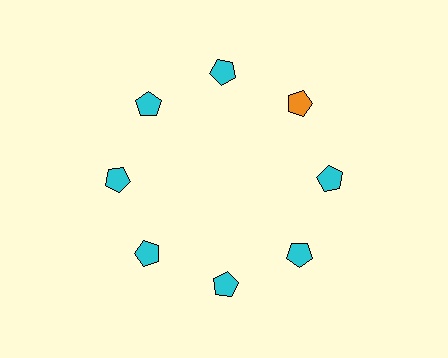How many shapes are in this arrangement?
There are 8 shapes arranged in a ring pattern.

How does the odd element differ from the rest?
It has a different color: orange instead of cyan.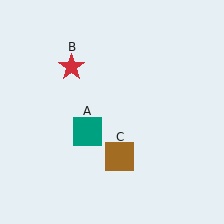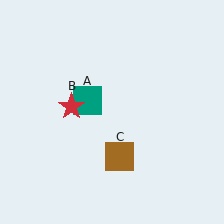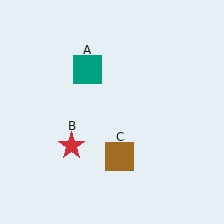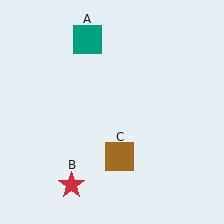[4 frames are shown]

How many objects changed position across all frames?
2 objects changed position: teal square (object A), red star (object B).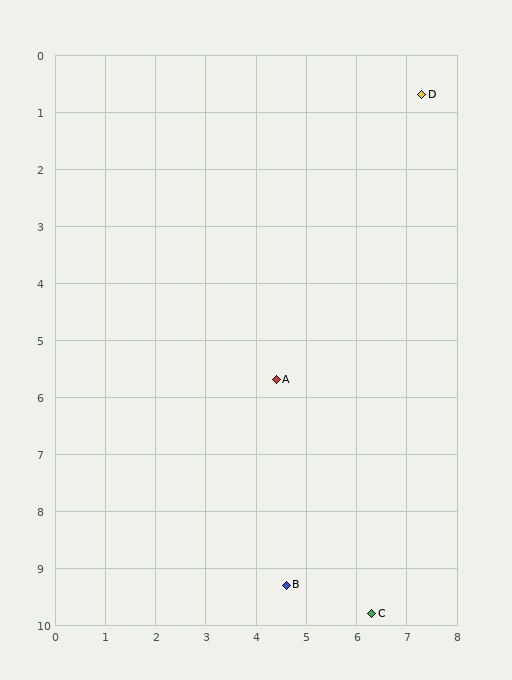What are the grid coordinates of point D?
Point D is at approximately (7.3, 0.7).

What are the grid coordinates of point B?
Point B is at approximately (4.6, 9.3).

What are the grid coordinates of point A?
Point A is at approximately (4.4, 5.7).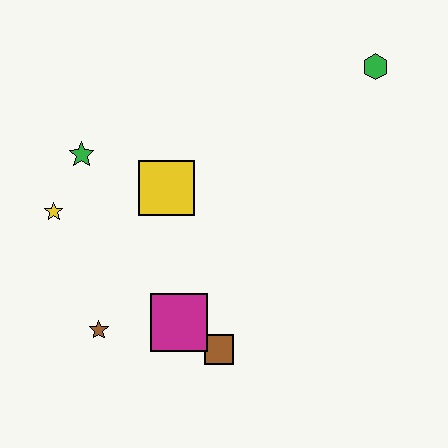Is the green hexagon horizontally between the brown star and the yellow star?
No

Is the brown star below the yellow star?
Yes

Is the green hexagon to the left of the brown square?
No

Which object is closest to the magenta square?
The brown square is closest to the magenta square.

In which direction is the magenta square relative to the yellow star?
The magenta square is to the right of the yellow star.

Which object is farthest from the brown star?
The green hexagon is farthest from the brown star.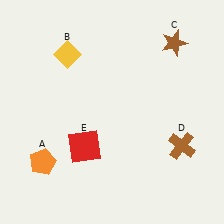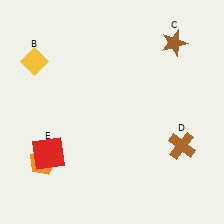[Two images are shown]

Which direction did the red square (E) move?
The red square (E) moved left.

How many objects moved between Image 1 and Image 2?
2 objects moved between the two images.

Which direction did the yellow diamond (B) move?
The yellow diamond (B) moved left.